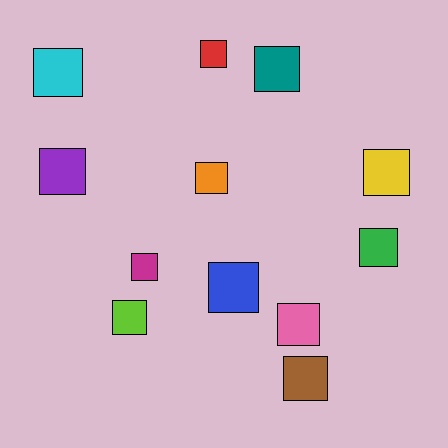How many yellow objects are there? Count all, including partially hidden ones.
There is 1 yellow object.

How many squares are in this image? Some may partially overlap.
There are 12 squares.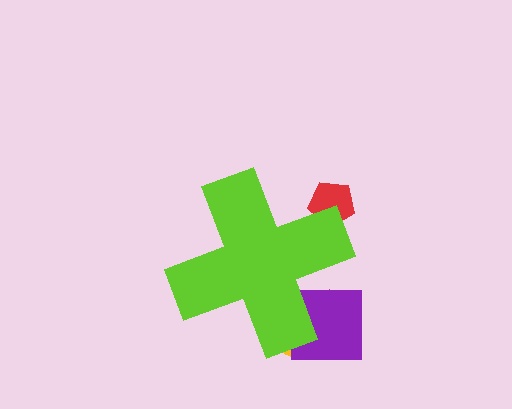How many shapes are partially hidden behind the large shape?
4 shapes are partially hidden.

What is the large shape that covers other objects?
A lime cross.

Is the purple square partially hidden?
Yes, the purple square is partially hidden behind the lime cross.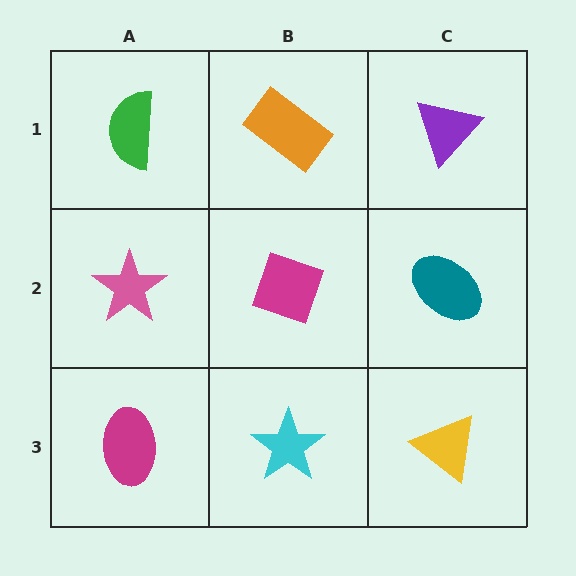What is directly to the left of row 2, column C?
A magenta diamond.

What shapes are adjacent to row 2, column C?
A purple triangle (row 1, column C), a yellow triangle (row 3, column C), a magenta diamond (row 2, column B).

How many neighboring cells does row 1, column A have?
2.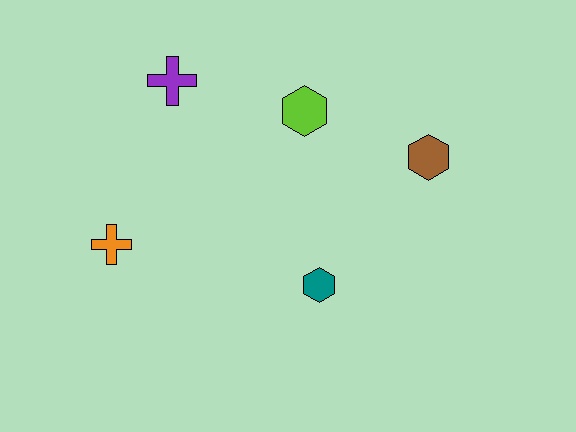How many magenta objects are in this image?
There are no magenta objects.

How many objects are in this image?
There are 5 objects.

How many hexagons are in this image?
There are 3 hexagons.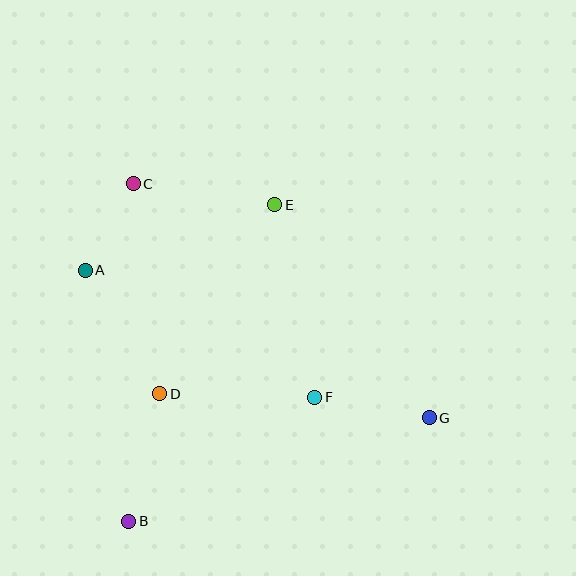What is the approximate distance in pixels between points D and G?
The distance between D and G is approximately 271 pixels.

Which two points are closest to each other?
Points A and C are closest to each other.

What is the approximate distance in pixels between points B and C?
The distance between B and C is approximately 337 pixels.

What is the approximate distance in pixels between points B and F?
The distance between B and F is approximately 223 pixels.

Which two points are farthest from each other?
Points C and G are farthest from each other.